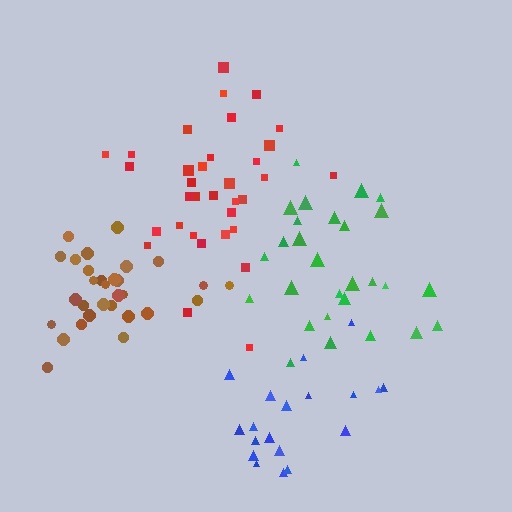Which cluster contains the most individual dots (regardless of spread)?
Red (34).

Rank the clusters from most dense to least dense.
brown, red, green, blue.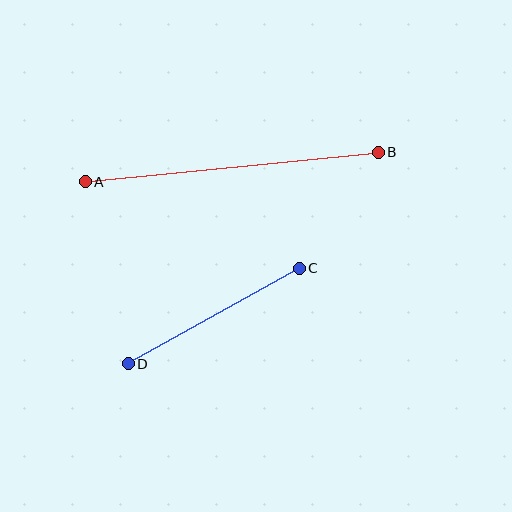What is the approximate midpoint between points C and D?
The midpoint is at approximately (214, 316) pixels.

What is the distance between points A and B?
The distance is approximately 294 pixels.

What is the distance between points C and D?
The distance is approximately 196 pixels.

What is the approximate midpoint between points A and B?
The midpoint is at approximately (232, 167) pixels.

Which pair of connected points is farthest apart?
Points A and B are farthest apart.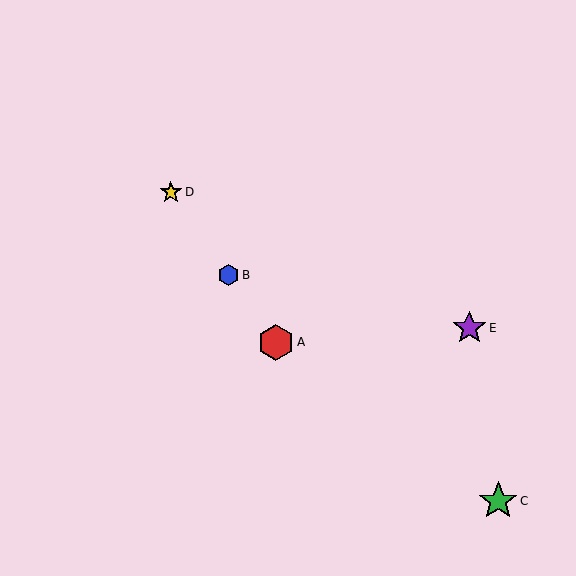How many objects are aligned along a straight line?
3 objects (A, B, D) are aligned along a straight line.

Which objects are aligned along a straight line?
Objects A, B, D are aligned along a straight line.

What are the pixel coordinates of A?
Object A is at (276, 342).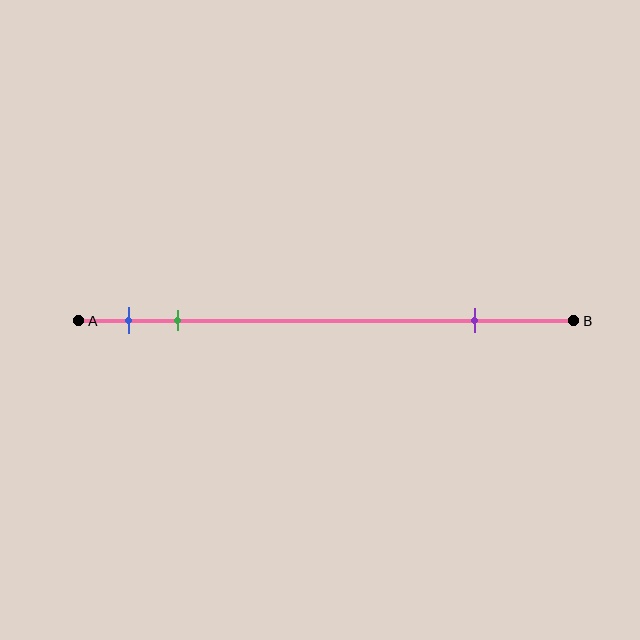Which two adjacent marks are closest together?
The blue and green marks are the closest adjacent pair.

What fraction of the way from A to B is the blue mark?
The blue mark is approximately 10% (0.1) of the way from A to B.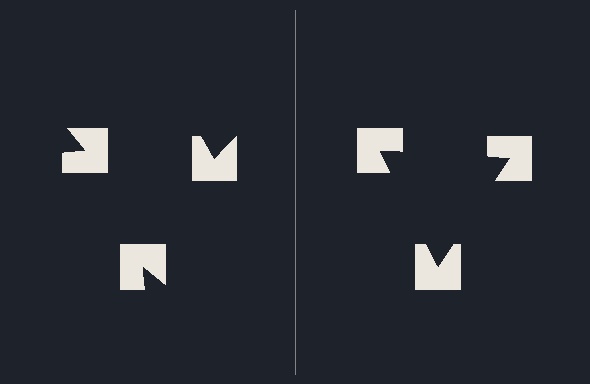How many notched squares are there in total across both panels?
6 — 3 on each side.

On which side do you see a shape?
An illusory triangle appears on the right side. On the left side the wedge cuts are rotated, so no coherent shape forms.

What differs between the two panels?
The notched squares are positioned identically on both sides; only the wedge orientations differ. On the right they align to a triangle; on the left they are misaligned.